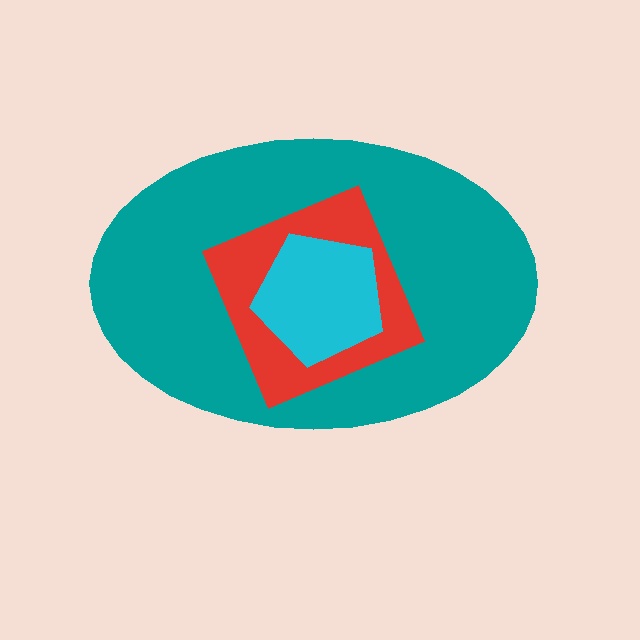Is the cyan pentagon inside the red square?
Yes.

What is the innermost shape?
The cyan pentagon.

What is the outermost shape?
The teal ellipse.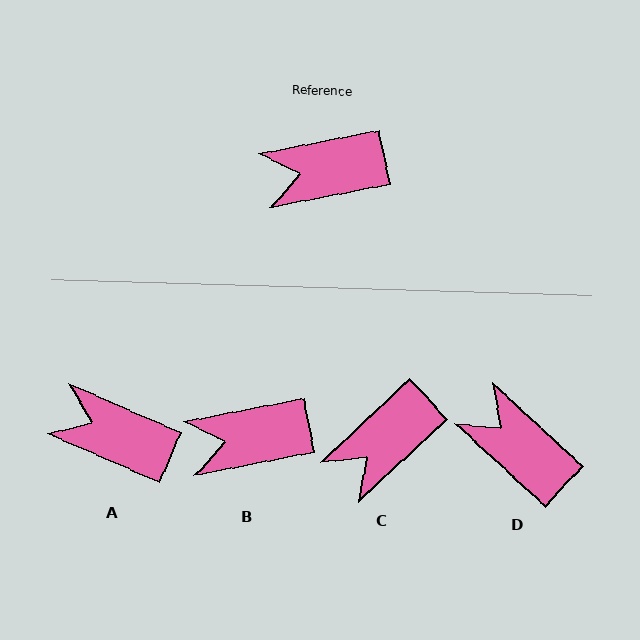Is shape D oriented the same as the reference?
No, it is off by about 54 degrees.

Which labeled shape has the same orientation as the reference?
B.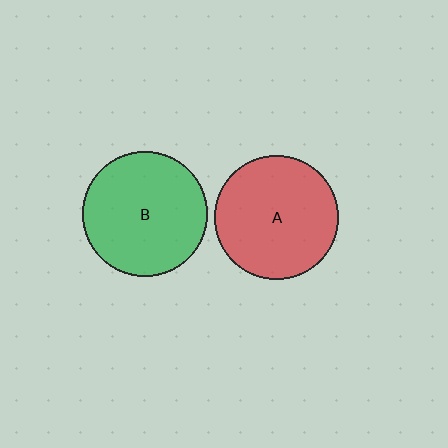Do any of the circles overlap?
No, none of the circles overlap.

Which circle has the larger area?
Circle B (green).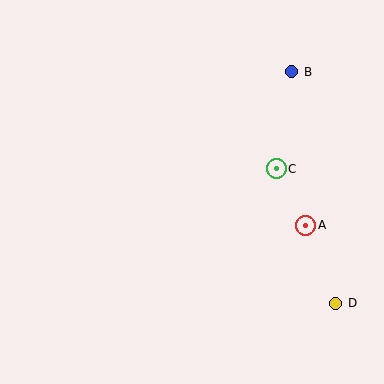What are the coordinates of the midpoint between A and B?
The midpoint between A and B is at (299, 149).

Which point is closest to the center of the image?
Point C at (276, 169) is closest to the center.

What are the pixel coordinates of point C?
Point C is at (276, 169).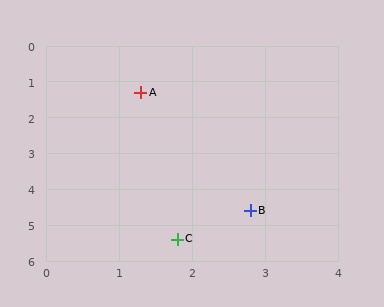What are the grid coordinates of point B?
Point B is at approximately (2.8, 4.6).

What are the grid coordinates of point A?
Point A is at approximately (1.3, 1.3).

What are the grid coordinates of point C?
Point C is at approximately (1.8, 5.4).